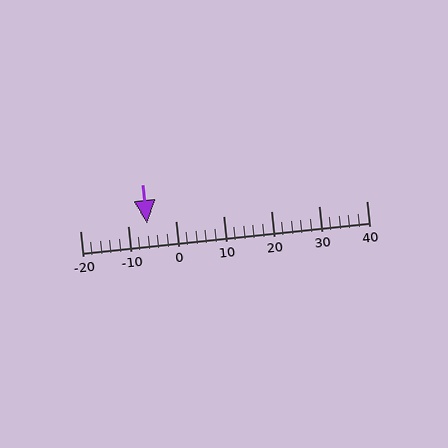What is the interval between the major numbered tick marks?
The major tick marks are spaced 10 units apart.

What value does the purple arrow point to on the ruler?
The purple arrow points to approximately -6.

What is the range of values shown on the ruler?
The ruler shows values from -20 to 40.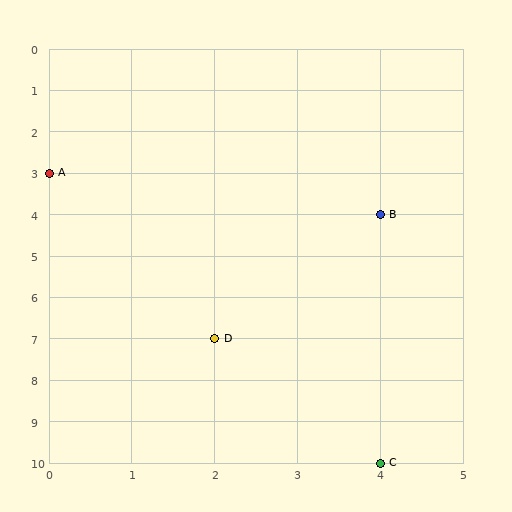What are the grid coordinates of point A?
Point A is at grid coordinates (0, 3).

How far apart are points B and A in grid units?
Points B and A are 4 columns and 1 row apart (about 4.1 grid units diagonally).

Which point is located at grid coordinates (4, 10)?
Point C is at (4, 10).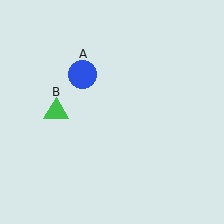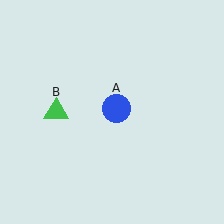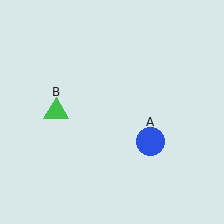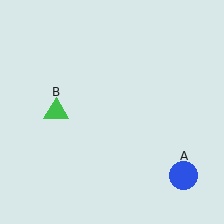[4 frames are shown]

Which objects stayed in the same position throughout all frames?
Green triangle (object B) remained stationary.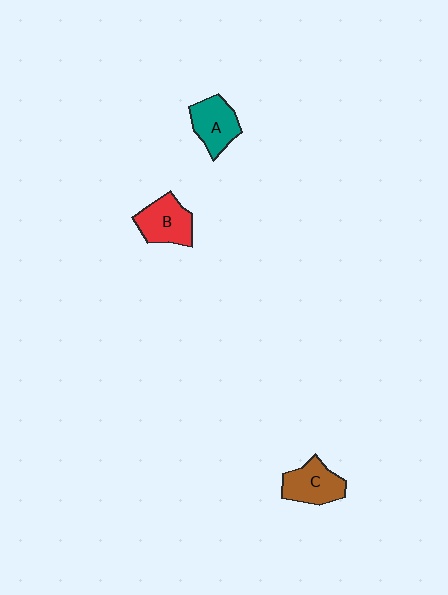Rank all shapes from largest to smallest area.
From largest to smallest: B (red), C (brown), A (teal).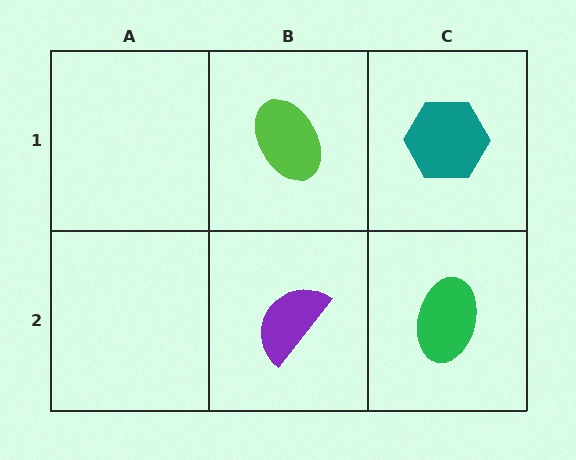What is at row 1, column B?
A lime ellipse.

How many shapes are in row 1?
2 shapes.